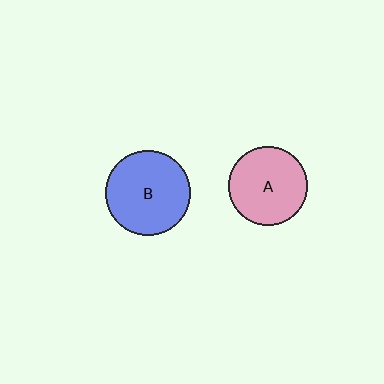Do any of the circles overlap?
No, none of the circles overlap.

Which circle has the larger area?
Circle B (blue).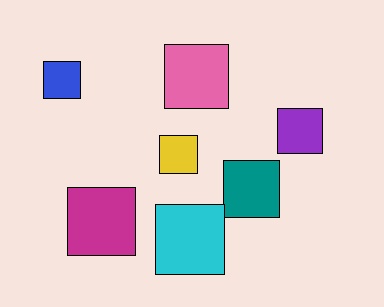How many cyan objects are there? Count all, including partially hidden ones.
There is 1 cyan object.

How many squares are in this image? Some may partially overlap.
There are 7 squares.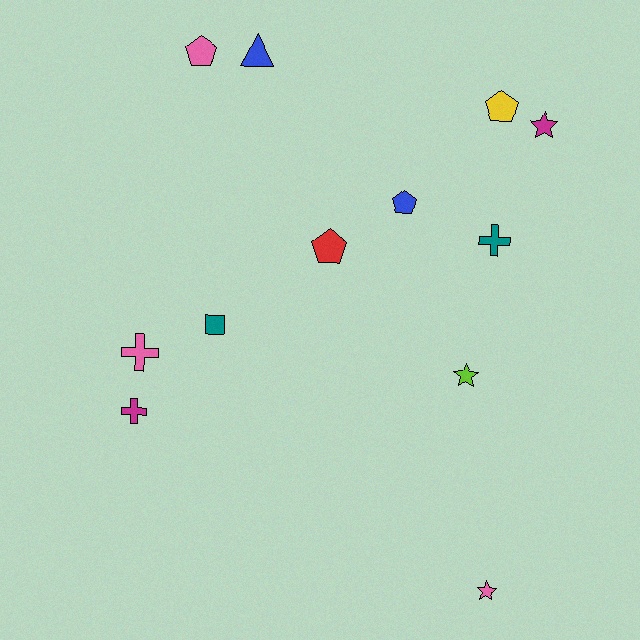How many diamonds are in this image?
There are no diamonds.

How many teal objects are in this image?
There are 2 teal objects.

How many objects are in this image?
There are 12 objects.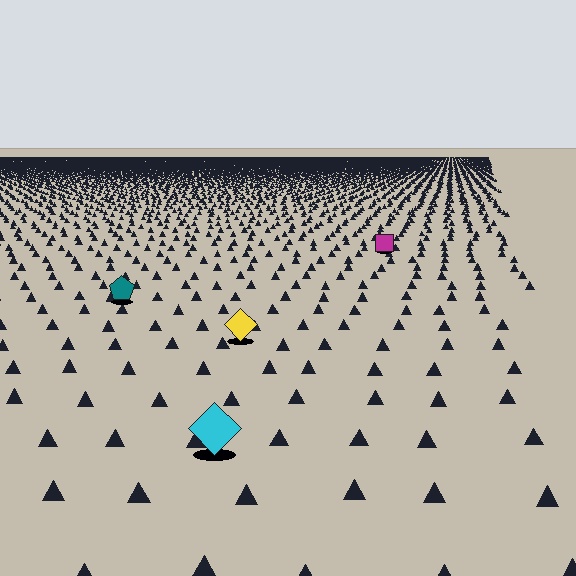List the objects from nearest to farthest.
From nearest to farthest: the cyan diamond, the yellow diamond, the teal pentagon, the magenta square.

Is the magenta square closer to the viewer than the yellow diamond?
No. The yellow diamond is closer — you can tell from the texture gradient: the ground texture is coarser near it.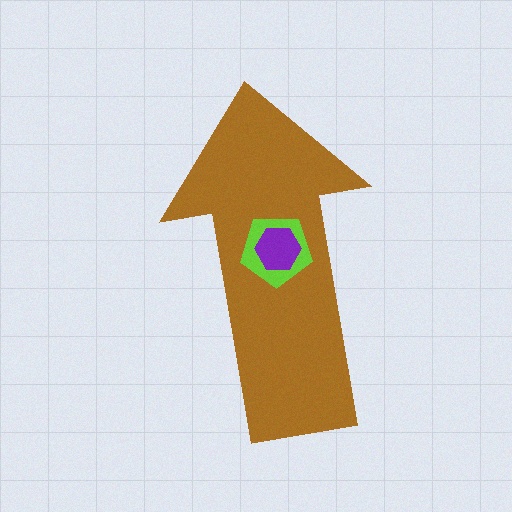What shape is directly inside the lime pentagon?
The purple hexagon.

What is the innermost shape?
The purple hexagon.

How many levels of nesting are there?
3.